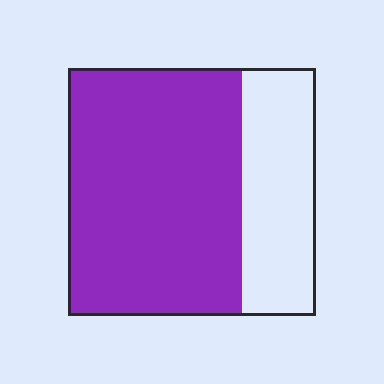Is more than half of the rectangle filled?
Yes.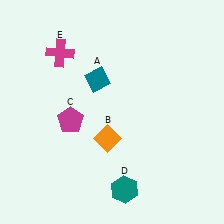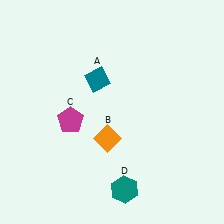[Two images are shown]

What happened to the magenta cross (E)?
The magenta cross (E) was removed in Image 2. It was in the top-left area of Image 1.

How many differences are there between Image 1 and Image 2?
There is 1 difference between the two images.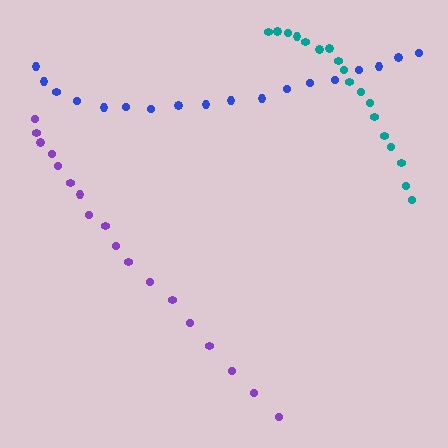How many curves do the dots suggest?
There are 3 distinct paths.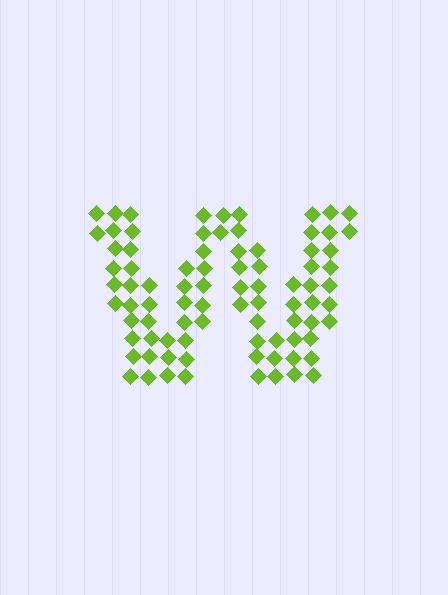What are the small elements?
The small elements are diamonds.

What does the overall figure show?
The overall figure shows the letter W.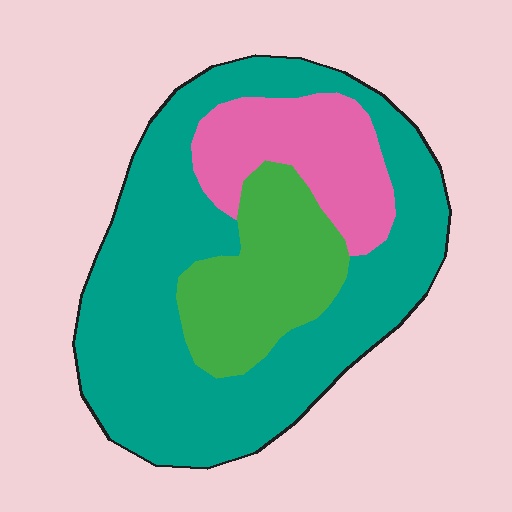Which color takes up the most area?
Teal, at roughly 60%.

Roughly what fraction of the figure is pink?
Pink takes up between a sixth and a third of the figure.